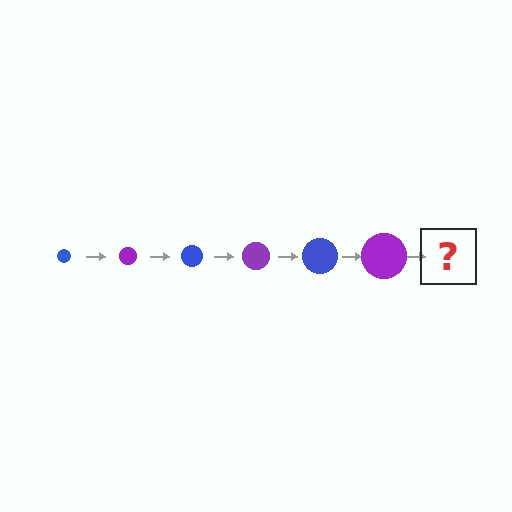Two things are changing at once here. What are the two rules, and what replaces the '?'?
The two rules are that the circle grows larger each step and the color cycles through blue and purple. The '?' should be a blue circle, larger than the previous one.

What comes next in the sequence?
The next element should be a blue circle, larger than the previous one.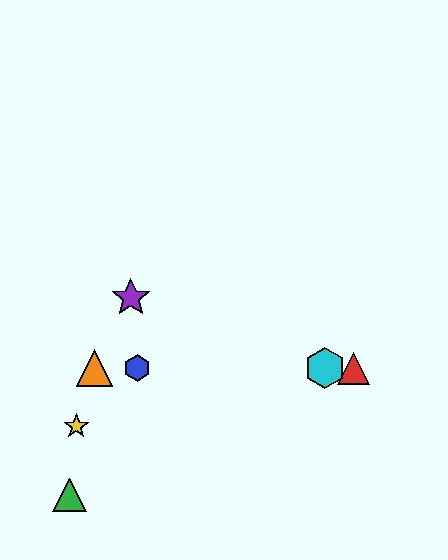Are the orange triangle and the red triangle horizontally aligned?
Yes, both are at y≈368.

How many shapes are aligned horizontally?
4 shapes (the red triangle, the blue hexagon, the orange triangle, the cyan hexagon) are aligned horizontally.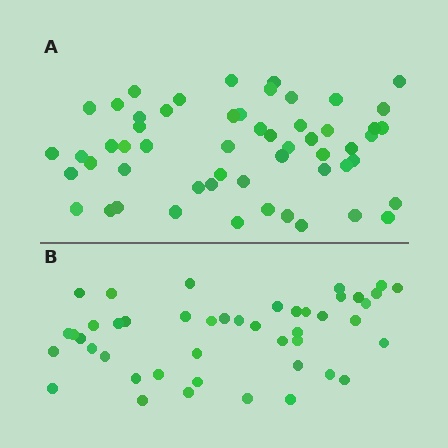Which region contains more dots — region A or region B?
Region A (the top region) has more dots.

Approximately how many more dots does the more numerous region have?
Region A has roughly 10 or so more dots than region B.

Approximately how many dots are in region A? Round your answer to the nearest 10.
About 60 dots. (The exact count is 55, which rounds to 60.)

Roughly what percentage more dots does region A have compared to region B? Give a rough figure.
About 20% more.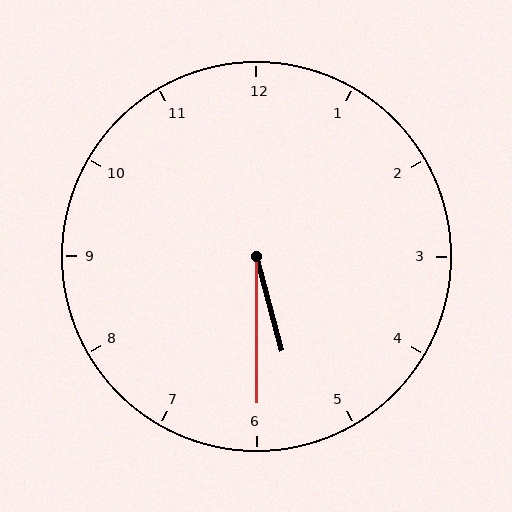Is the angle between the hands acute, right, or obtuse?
It is acute.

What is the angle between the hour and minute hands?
Approximately 15 degrees.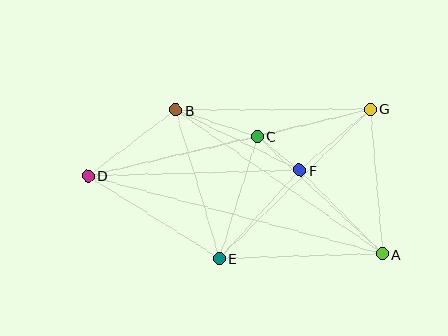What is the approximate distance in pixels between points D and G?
The distance between D and G is approximately 290 pixels.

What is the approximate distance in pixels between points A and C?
The distance between A and C is approximately 172 pixels.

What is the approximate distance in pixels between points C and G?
The distance between C and G is approximately 116 pixels.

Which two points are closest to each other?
Points C and F are closest to each other.